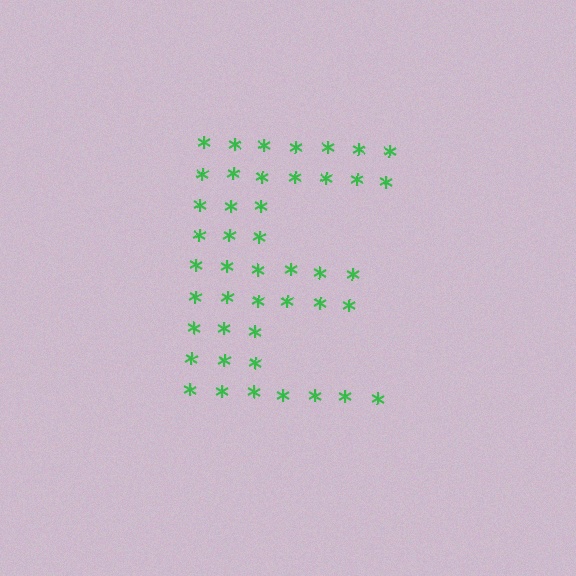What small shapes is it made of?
It is made of small asterisks.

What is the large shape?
The large shape is the letter E.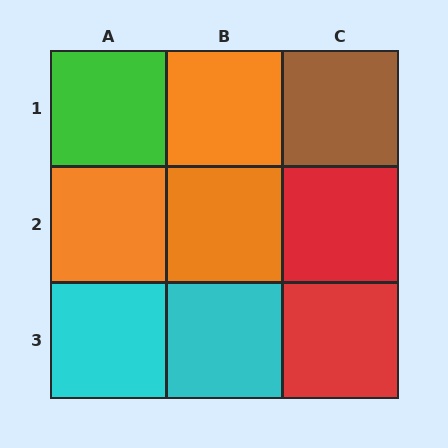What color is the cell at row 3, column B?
Cyan.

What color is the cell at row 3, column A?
Cyan.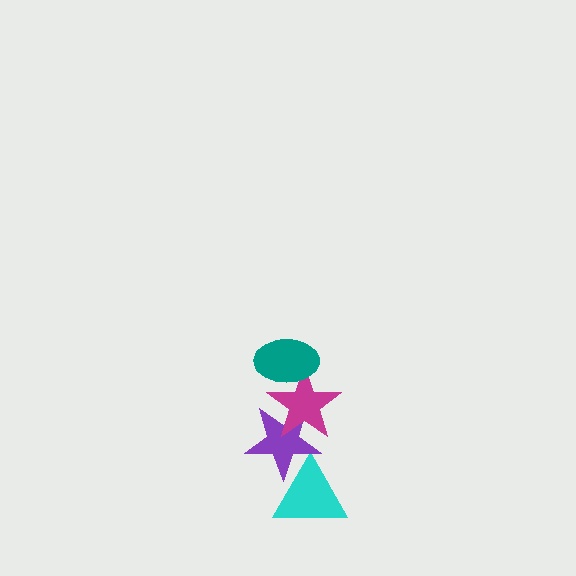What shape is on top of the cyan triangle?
The purple star is on top of the cyan triangle.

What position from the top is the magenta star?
The magenta star is 2nd from the top.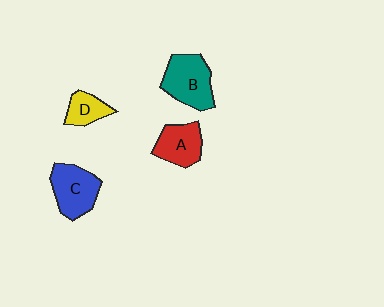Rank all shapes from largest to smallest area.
From largest to smallest: B (teal), C (blue), A (red), D (yellow).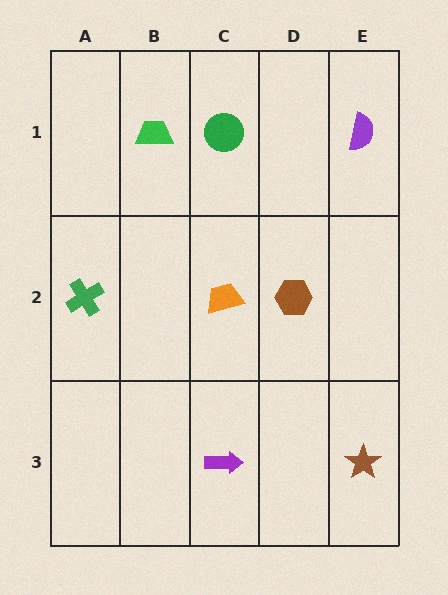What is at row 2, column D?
A brown hexagon.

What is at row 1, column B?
A green trapezoid.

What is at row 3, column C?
A purple arrow.